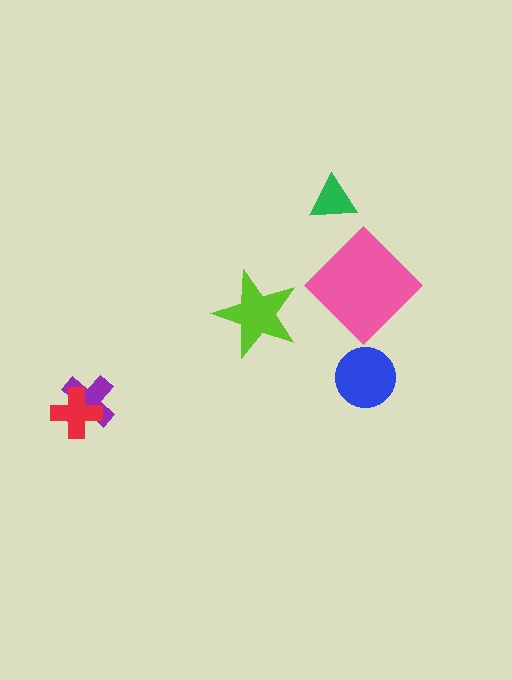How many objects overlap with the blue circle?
0 objects overlap with the blue circle.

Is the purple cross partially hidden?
Yes, it is partially covered by another shape.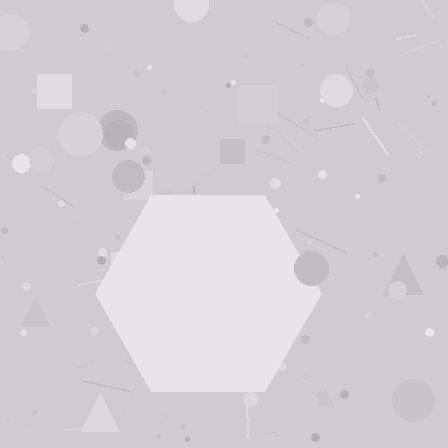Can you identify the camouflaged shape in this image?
The camouflaged shape is a hexagon.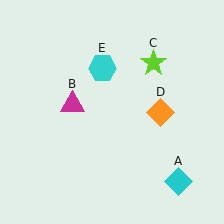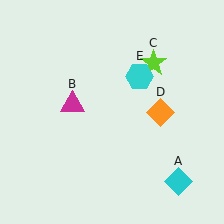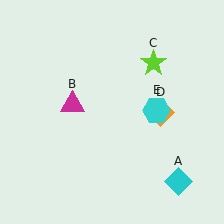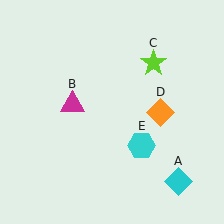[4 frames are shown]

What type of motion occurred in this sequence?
The cyan hexagon (object E) rotated clockwise around the center of the scene.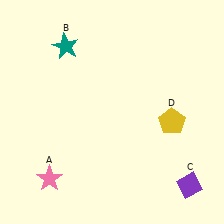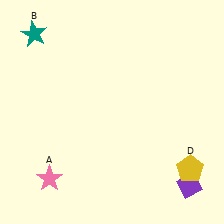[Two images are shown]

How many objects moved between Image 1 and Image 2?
2 objects moved between the two images.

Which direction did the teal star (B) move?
The teal star (B) moved left.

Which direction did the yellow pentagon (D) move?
The yellow pentagon (D) moved down.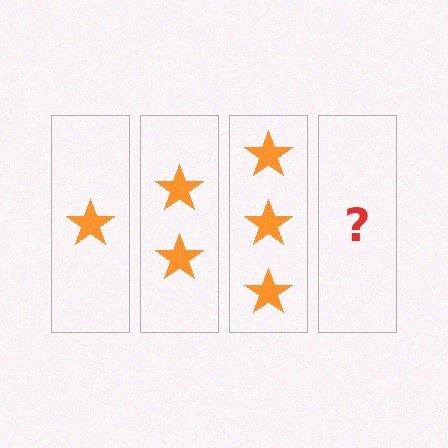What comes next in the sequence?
The next element should be 4 stars.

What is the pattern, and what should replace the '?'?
The pattern is that each step adds one more star. The '?' should be 4 stars.